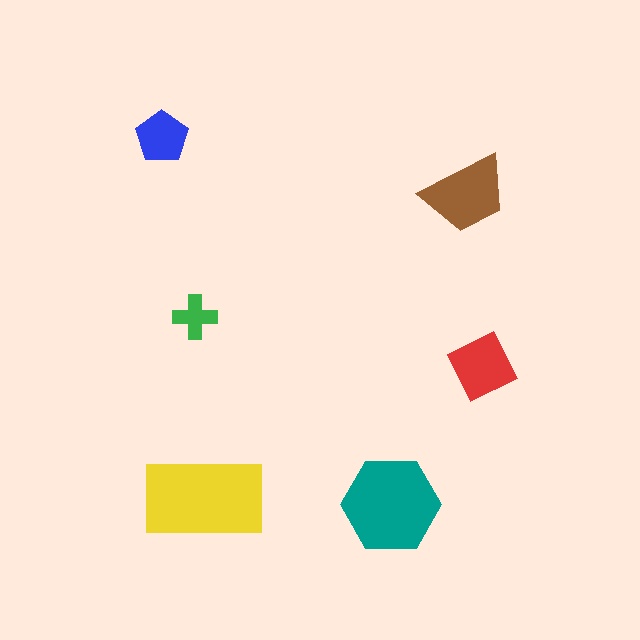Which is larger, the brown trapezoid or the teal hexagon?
The teal hexagon.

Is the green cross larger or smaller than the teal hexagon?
Smaller.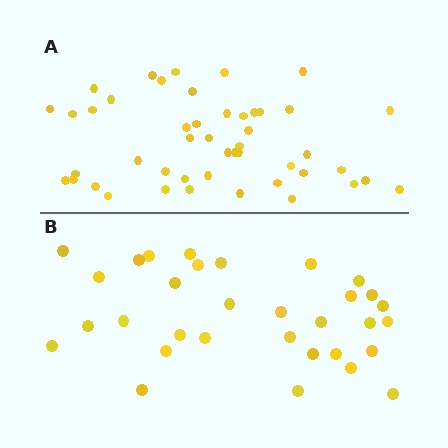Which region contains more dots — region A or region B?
Region A (the top region) has more dots.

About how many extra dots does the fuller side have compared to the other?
Region A has approximately 15 more dots than region B.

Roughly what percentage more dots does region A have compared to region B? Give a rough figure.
About 45% more.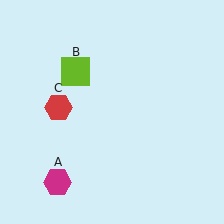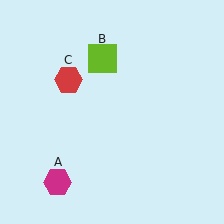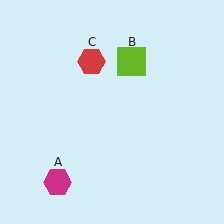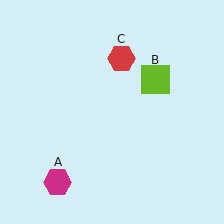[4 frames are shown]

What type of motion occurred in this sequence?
The lime square (object B), red hexagon (object C) rotated clockwise around the center of the scene.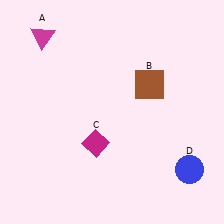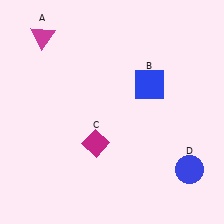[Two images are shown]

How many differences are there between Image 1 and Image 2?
There is 1 difference between the two images.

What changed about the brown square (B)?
In Image 1, B is brown. In Image 2, it changed to blue.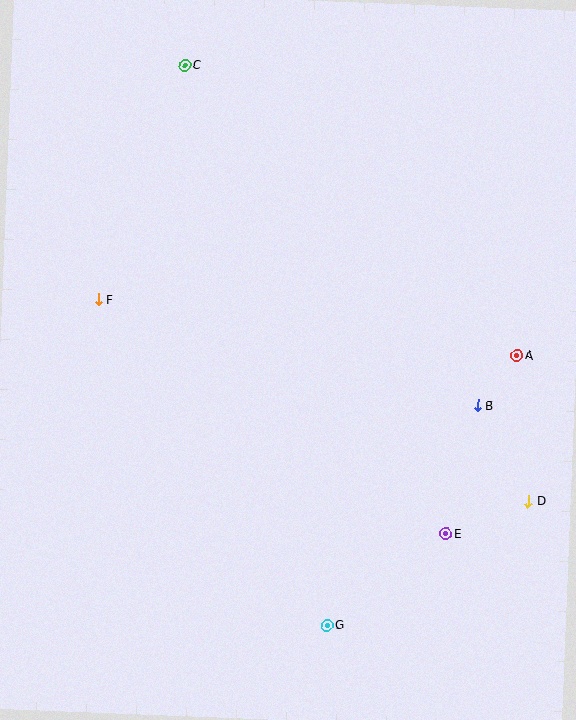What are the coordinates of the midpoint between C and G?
The midpoint between C and G is at (256, 345).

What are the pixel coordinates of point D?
Point D is at (528, 501).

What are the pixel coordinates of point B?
Point B is at (477, 405).